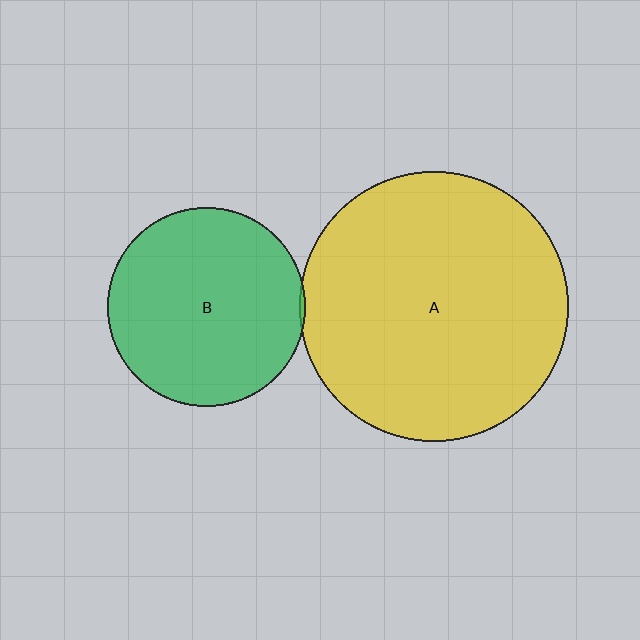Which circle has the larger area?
Circle A (yellow).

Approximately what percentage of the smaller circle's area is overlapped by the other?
Approximately 5%.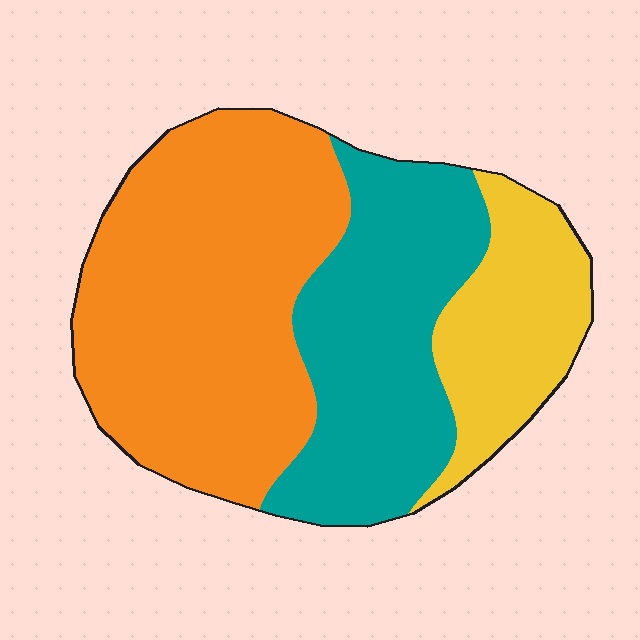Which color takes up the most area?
Orange, at roughly 50%.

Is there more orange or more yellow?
Orange.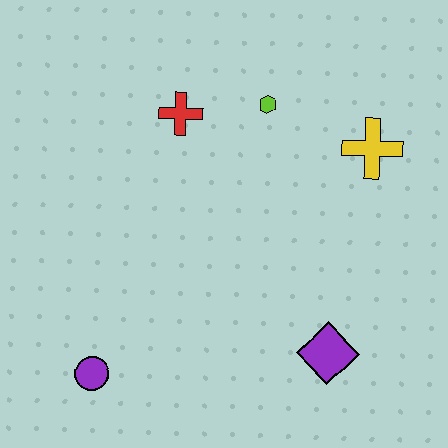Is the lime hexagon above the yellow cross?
Yes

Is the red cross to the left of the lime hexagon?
Yes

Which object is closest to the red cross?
The lime hexagon is closest to the red cross.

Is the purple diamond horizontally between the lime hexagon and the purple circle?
No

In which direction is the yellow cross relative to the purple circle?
The yellow cross is to the right of the purple circle.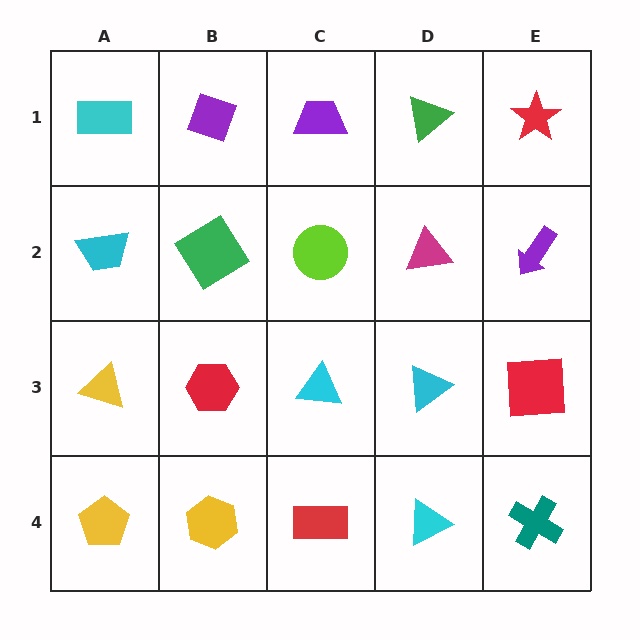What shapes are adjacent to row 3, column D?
A magenta triangle (row 2, column D), a cyan triangle (row 4, column D), a cyan triangle (row 3, column C), a red square (row 3, column E).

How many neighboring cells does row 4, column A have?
2.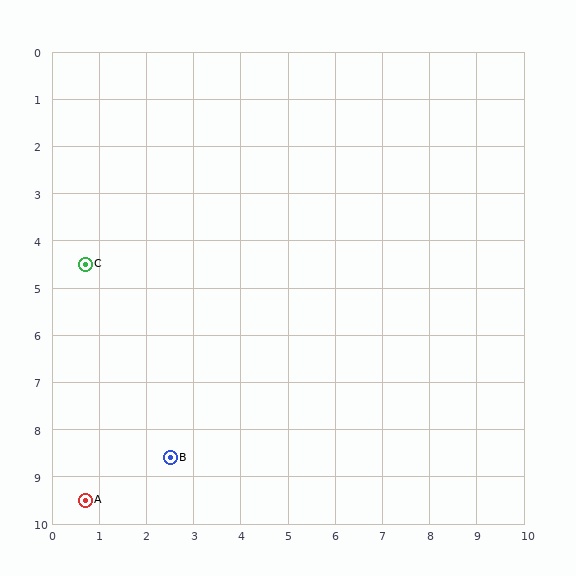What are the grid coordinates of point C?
Point C is at approximately (0.7, 4.5).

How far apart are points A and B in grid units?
Points A and B are about 2.0 grid units apart.